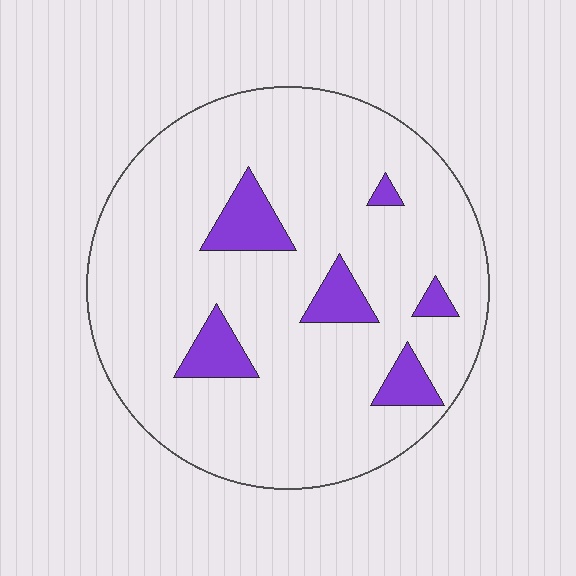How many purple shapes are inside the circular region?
6.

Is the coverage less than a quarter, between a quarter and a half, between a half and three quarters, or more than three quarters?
Less than a quarter.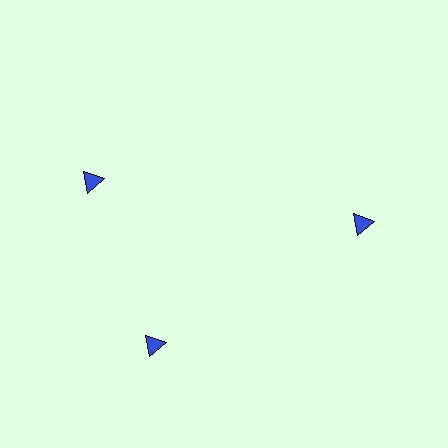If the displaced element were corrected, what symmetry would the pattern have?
It would have 3-fold rotational symmetry — the pattern would map onto itself every 120 degrees.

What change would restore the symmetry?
The symmetry would be restored by rotating it back into even spacing with its neighbors so that all 3 triangles sit at equal angles and equal distance from the center.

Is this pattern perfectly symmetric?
No. The 3 blue triangles are arranged in a ring, but one element near the 11 o'clock position is rotated out of alignment along the ring, breaking the 3-fold rotational symmetry.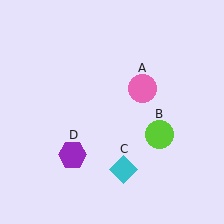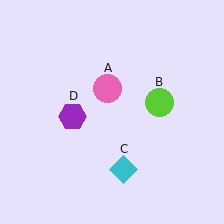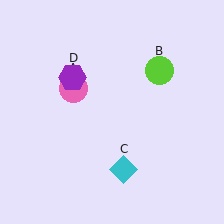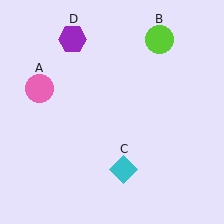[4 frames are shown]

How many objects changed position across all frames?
3 objects changed position: pink circle (object A), lime circle (object B), purple hexagon (object D).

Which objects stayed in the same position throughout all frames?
Cyan diamond (object C) remained stationary.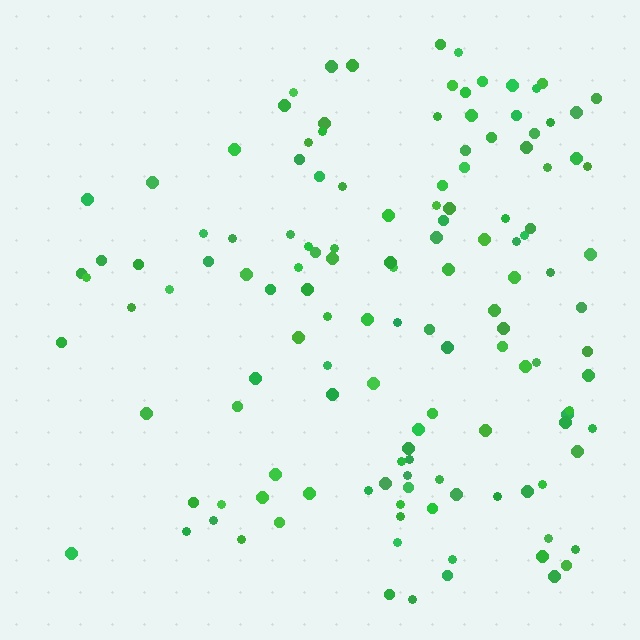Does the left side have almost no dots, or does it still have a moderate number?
Still a moderate number, just noticeably fewer than the right.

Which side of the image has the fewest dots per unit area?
The left.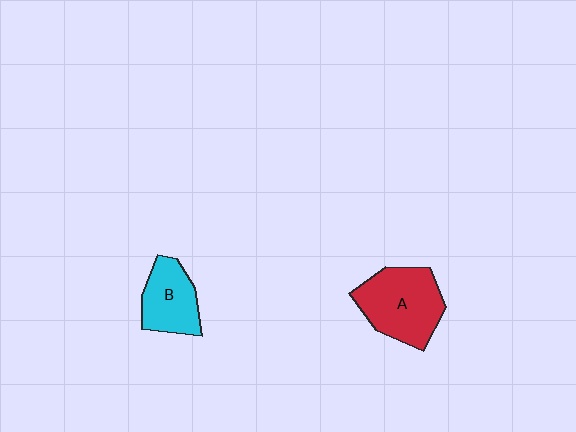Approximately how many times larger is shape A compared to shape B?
Approximately 1.5 times.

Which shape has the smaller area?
Shape B (cyan).